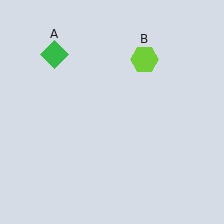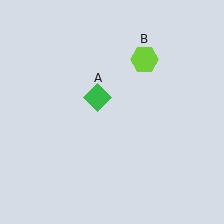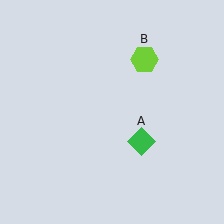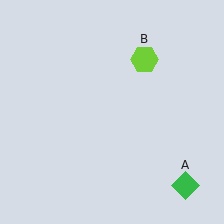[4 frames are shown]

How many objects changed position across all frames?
1 object changed position: green diamond (object A).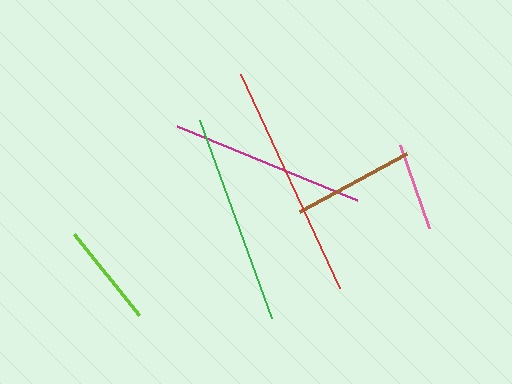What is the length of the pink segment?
The pink segment is approximately 88 pixels long.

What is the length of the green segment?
The green segment is approximately 211 pixels long.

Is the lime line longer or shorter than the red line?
The red line is longer than the lime line.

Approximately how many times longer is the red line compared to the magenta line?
The red line is approximately 1.2 times the length of the magenta line.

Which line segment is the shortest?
The pink line is the shortest at approximately 88 pixels.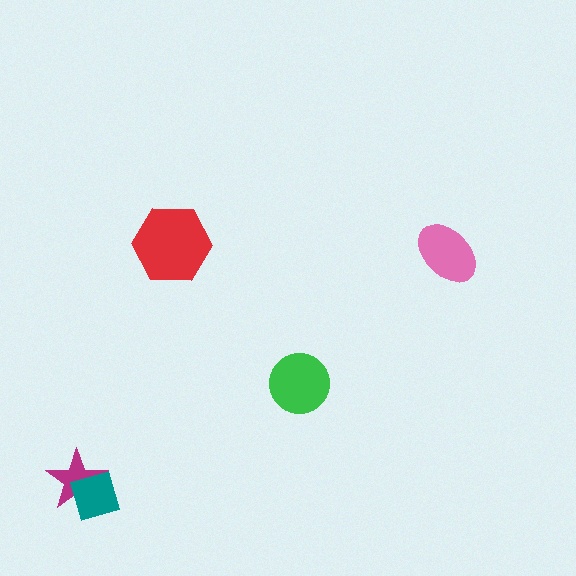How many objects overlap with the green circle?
0 objects overlap with the green circle.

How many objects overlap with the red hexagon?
0 objects overlap with the red hexagon.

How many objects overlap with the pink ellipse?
0 objects overlap with the pink ellipse.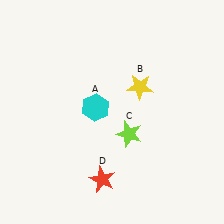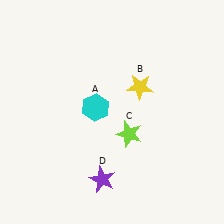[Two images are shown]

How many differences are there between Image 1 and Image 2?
There is 1 difference between the two images.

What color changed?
The star (D) changed from red in Image 1 to purple in Image 2.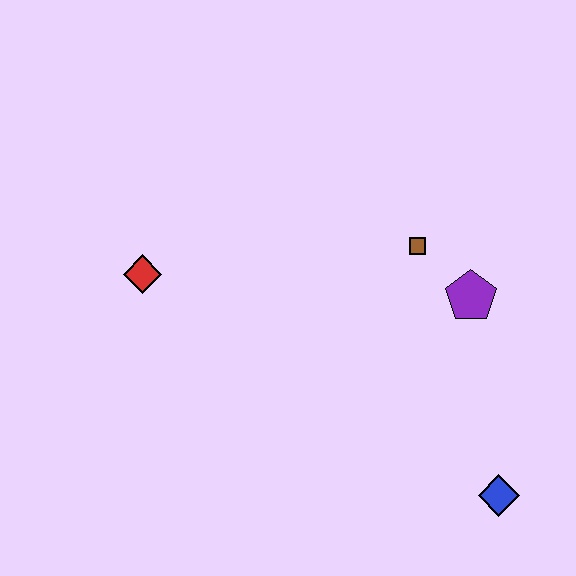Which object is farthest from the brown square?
The red diamond is farthest from the brown square.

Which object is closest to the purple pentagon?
The brown square is closest to the purple pentagon.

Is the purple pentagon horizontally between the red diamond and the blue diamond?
Yes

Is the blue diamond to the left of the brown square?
No